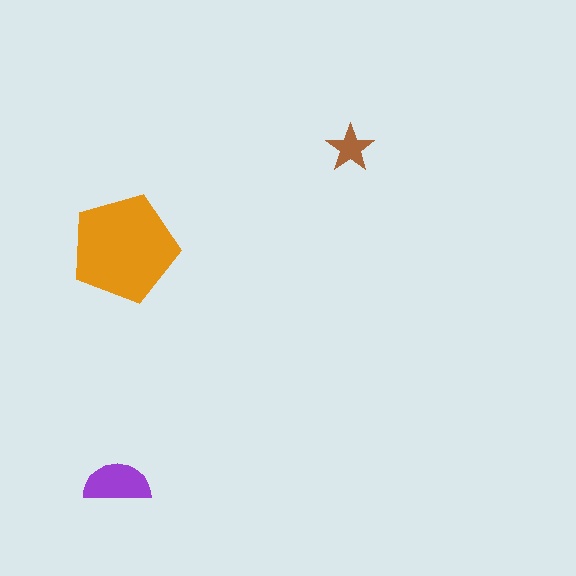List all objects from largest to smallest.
The orange pentagon, the purple semicircle, the brown star.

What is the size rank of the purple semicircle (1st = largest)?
2nd.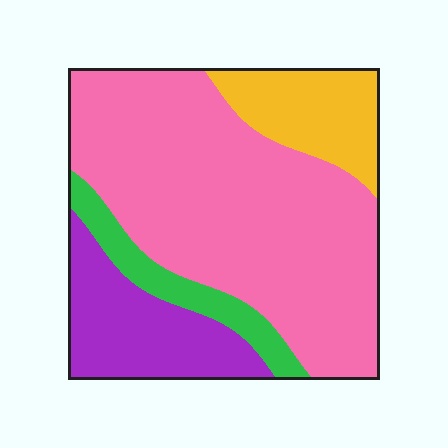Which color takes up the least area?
Green, at roughly 10%.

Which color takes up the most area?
Pink, at roughly 60%.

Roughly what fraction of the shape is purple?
Purple takes up about one sixth (1/6) of the shape.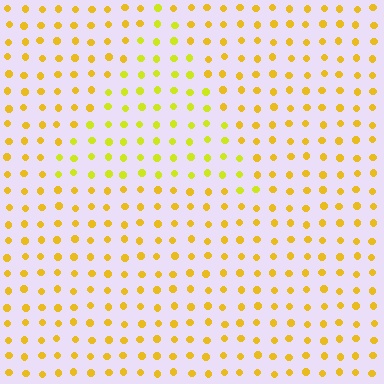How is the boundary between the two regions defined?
The boundary is defined purely by a slight shift in hue (about 22 degrees). Spacing, size, and orientation are identical on both sides.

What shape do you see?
I see a triangle.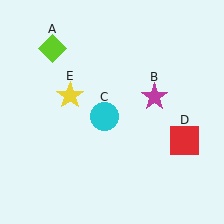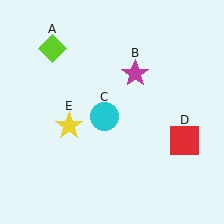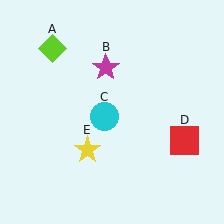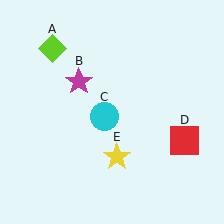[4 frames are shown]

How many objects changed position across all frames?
2 objects changed position: magenta star (object B), yellow star (object E).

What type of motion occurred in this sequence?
The magenta star (object B), yellow star (object E) rotated counterclockwise around the center of the scene.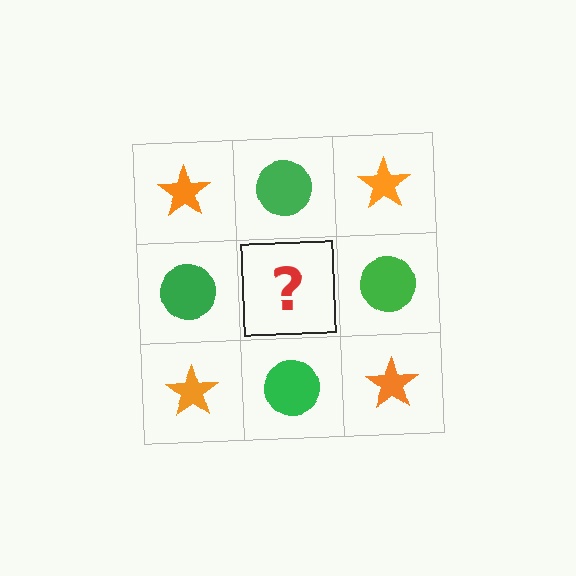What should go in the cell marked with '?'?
The missing cell should contain an orange star.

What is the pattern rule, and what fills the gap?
The rule is that it alternates orange star and green circle in a checkerboard pattern. The gap should be filled with an orange star.